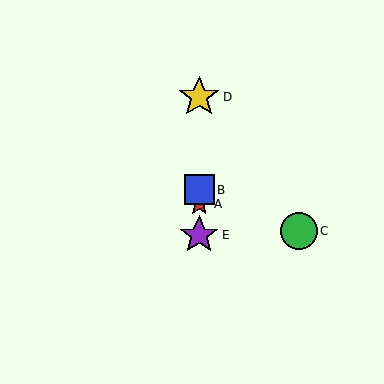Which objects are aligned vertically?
Objects A, B, D, E are aligned vertically.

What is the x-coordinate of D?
Object D is at x≈199.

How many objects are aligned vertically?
4 objects (A, B, D, E) are aligned vertically.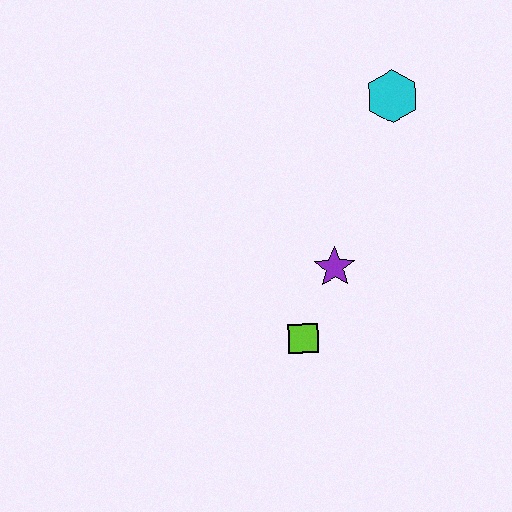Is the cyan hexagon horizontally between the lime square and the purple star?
No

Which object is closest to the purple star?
The lime square is closest to the purple star.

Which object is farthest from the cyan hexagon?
The lime square is farthest from the cyan hexagon.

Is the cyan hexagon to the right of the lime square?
Yes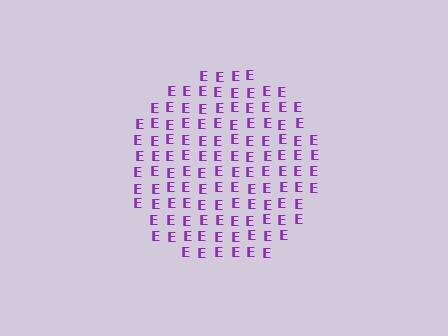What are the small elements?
The small elements are letter E's.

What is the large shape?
The large shape is a circle.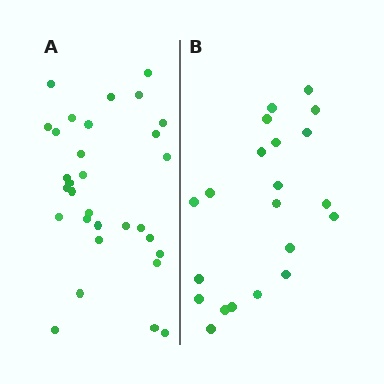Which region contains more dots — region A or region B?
Region A (the left region) has more dots.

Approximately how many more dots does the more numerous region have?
Region A has roughly 10 or so more dots than region B.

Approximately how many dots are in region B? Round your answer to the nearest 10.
About 20 dots. (The exact count is 21, which rounds to 20.)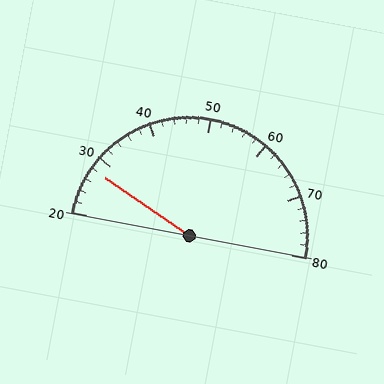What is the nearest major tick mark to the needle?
The nearest major tick mark is 30.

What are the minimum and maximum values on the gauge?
The gauge ranges from 20 to 80.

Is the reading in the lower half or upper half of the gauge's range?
The reading is in the lower half of the range (20 to 80).